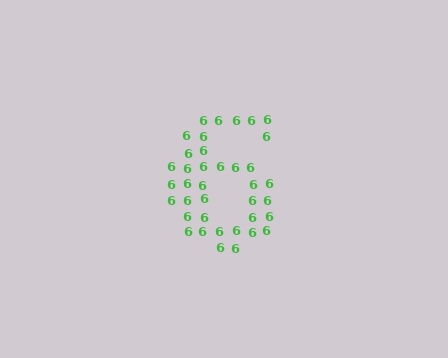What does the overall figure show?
The overall figure shows the digit 6.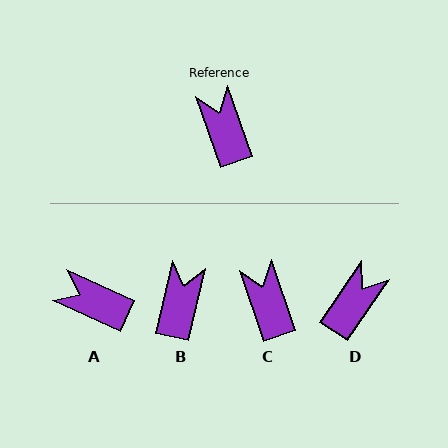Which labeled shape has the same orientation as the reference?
C.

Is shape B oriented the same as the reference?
No, it is off by about 32 degrees.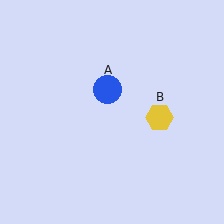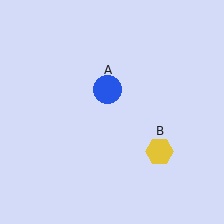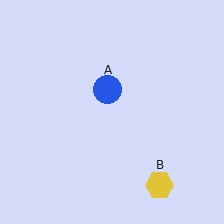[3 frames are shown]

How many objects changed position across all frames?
1 object changed position: yellow hexagon (object B).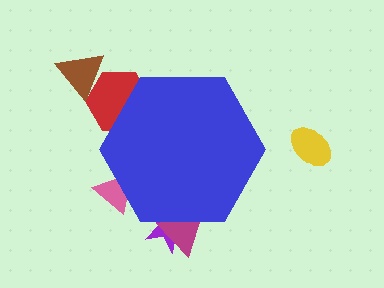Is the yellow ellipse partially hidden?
No, the yellow ellipse is fully visible.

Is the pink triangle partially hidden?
Yes, the pink triangle is partially hidden behind the blue hexagon.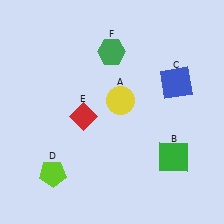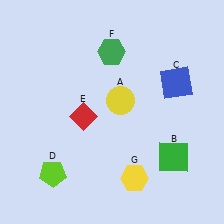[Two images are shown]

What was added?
A yellow hexagon (G) was added in Image 2.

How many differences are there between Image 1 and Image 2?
There is 1 difference between the two images.